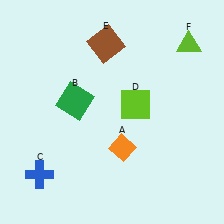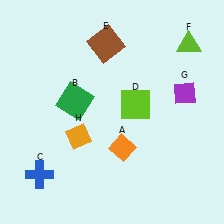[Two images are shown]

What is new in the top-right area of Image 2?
A purple diamond (G) was added in the top-right area of Image 2.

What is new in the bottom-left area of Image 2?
An orange diamond (H) was added in the bottom-left area of Image 2.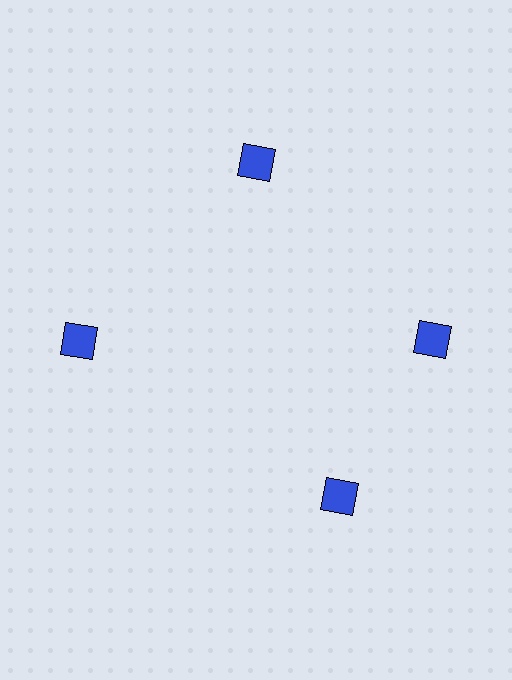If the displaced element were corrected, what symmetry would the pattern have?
It would have 4-fold rotational symmetry — the pattern would map onto itself every 90 degrees.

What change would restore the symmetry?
The symmetry would be restored by rotating it back into even spacing with its neighbors so that all 4 squares sit at equal angles and equal distance from the center.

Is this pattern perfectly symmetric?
No. The 4 blue squares are arranged in a ring, but one element near the 6 o'clock position is rotated out of alignment along the ring, breaking the 4-fold rotational symmetry.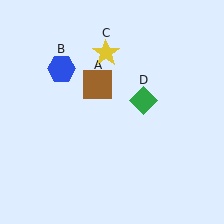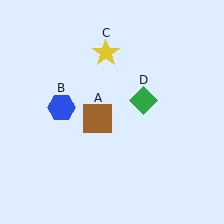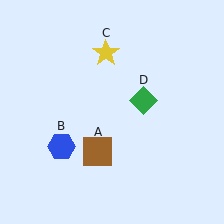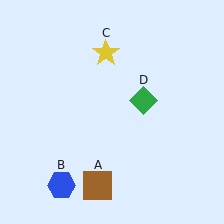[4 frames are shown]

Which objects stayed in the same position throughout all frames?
Yellow star (object C) and green diamond (object D) remained stationary.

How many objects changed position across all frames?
2 objects changed position: brown square (object A), blue hexagon (object B).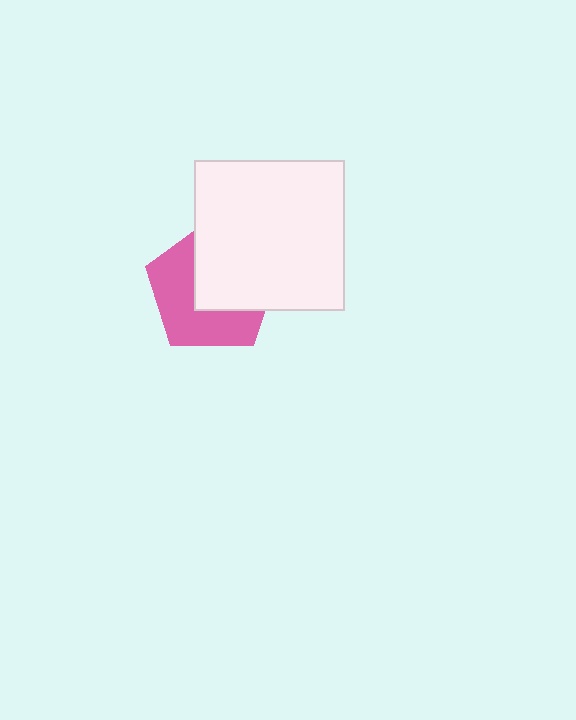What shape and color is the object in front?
The object in front is a white square.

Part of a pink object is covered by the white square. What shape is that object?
It is a pentagon.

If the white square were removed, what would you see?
You would see the complete pink pentagon.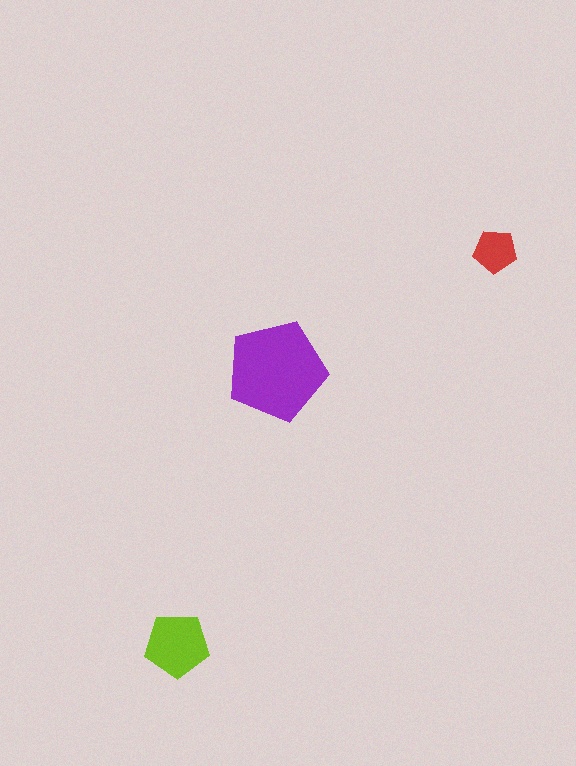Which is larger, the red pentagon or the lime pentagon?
The lime one.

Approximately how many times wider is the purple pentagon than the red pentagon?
About 2.5 times wider.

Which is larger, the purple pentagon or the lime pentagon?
The purple one.